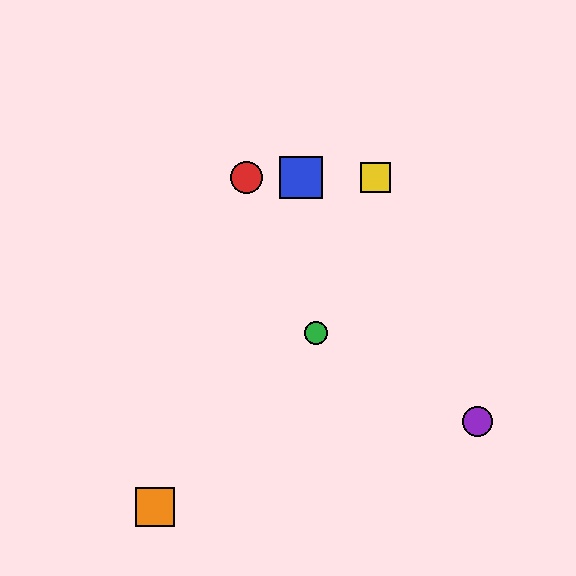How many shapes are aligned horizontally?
3 shapes (the red circle, the blue square, the yellow square) are aligned horizontally.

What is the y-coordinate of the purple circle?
The purple circle is at y≈421.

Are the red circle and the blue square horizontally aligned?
Yes, both are at y≈178.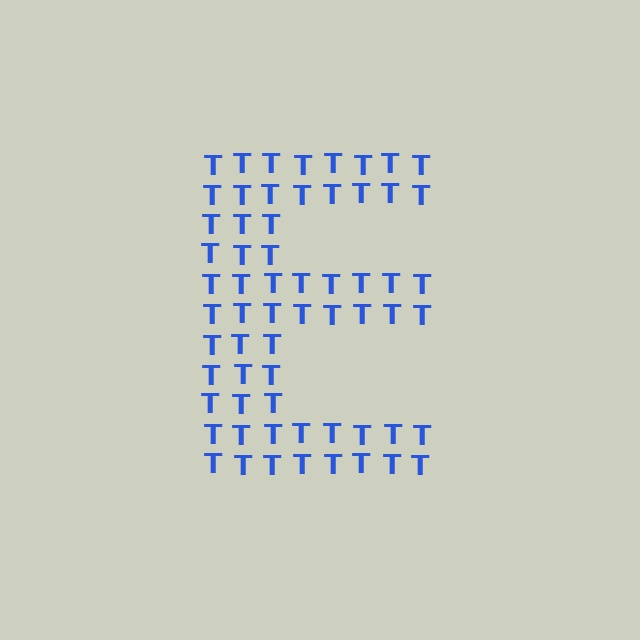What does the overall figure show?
The overall figure shows the letter E.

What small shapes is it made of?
It is made of small letter T's.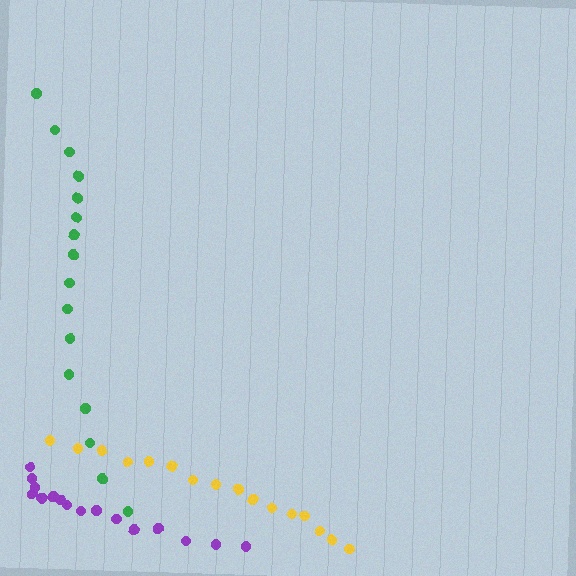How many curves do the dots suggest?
There are 3 distinct paths.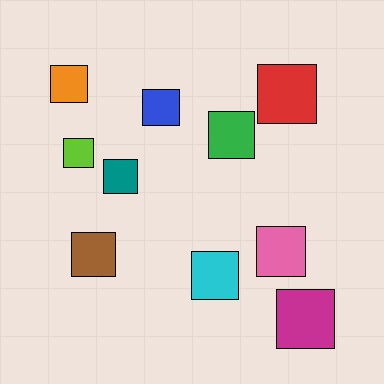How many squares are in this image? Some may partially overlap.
There are 10 squares.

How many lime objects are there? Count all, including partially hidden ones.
There is 1 lime object.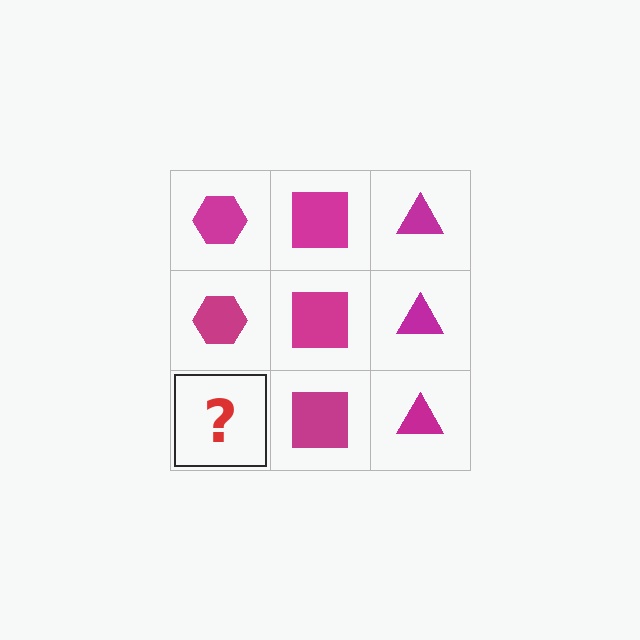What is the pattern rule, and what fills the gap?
The rule is that each column has a consistent shape. The gap should be filled with a magenta hexagon.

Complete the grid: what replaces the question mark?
The question mark should be replaced with a magenta hexagon.